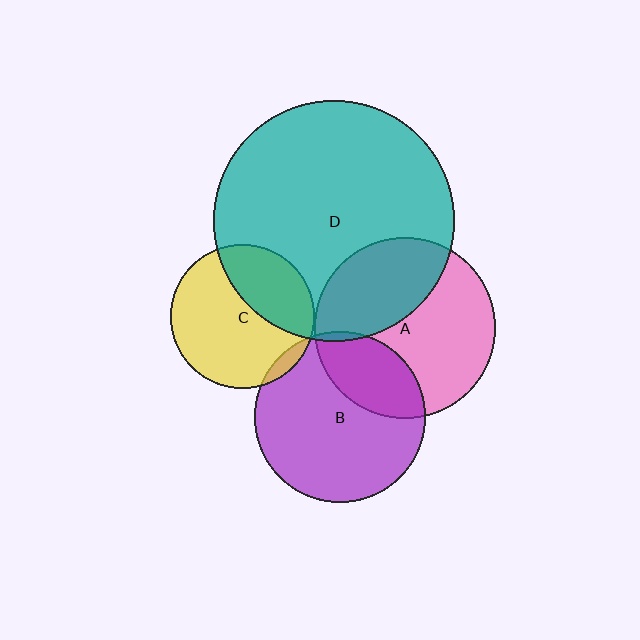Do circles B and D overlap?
Yes.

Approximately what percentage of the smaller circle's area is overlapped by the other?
Approximately 5%.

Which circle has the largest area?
Circle D (teal).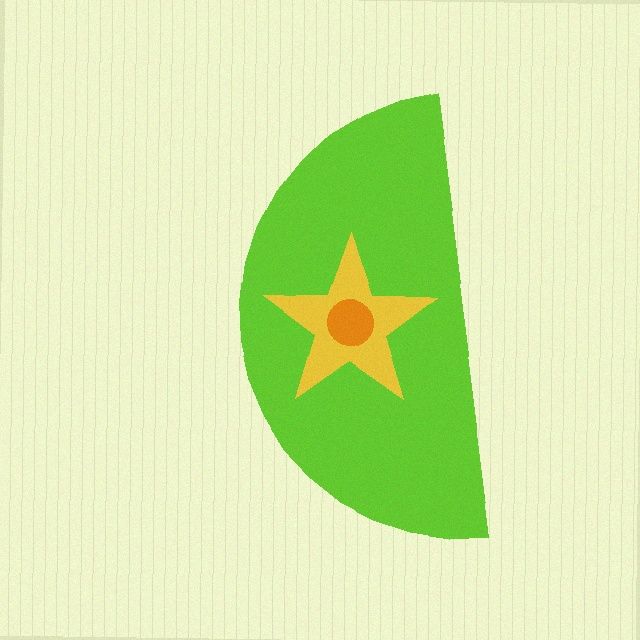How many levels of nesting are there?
3.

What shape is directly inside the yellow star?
The orange circle.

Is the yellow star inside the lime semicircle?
Yes.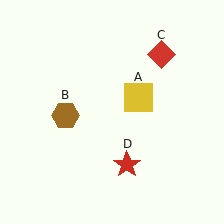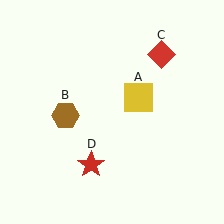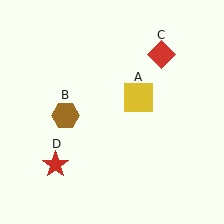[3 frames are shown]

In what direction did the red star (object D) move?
The red star (object D) moved left.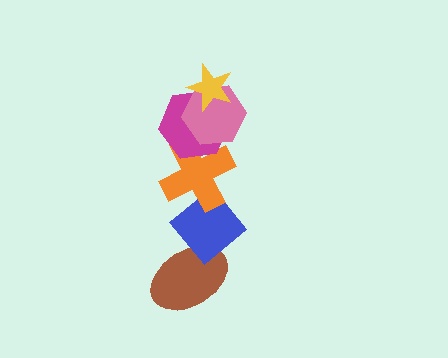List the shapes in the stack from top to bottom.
From top to bottom: the yellow star, the pink hexagon, the magenta hexagon, the orange cross, the blue diamond, the brown ellipse.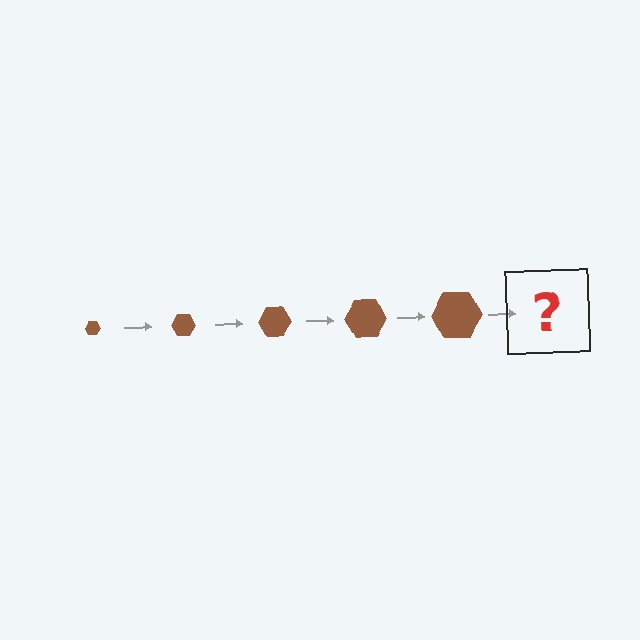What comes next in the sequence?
The next element should be a brown hexagon, larger than the previous one.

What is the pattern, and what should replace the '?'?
The pattern is that the hexagon gets progressively larger each step. The '?' should be a brown hexagon, larger than the previous one.